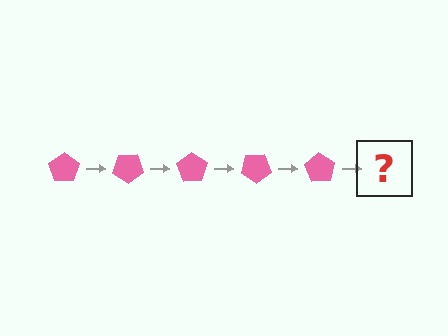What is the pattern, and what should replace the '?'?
The pattern is that the pentagon rotates 35 degrees each step. The '?' should be a pink pentagon rotated 175 degrees.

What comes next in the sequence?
The next element should be a pink pentagon rotated 175 degrees.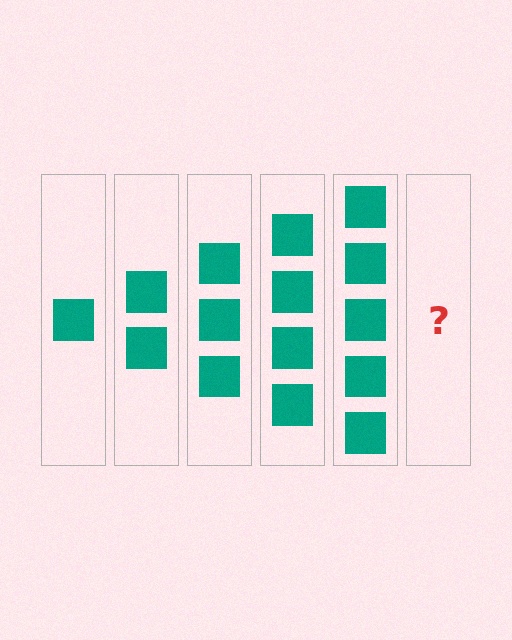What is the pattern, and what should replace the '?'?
The pattern is that each step adds one more square. The '?' should be 6 squares.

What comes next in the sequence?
The next element should be 6 squares.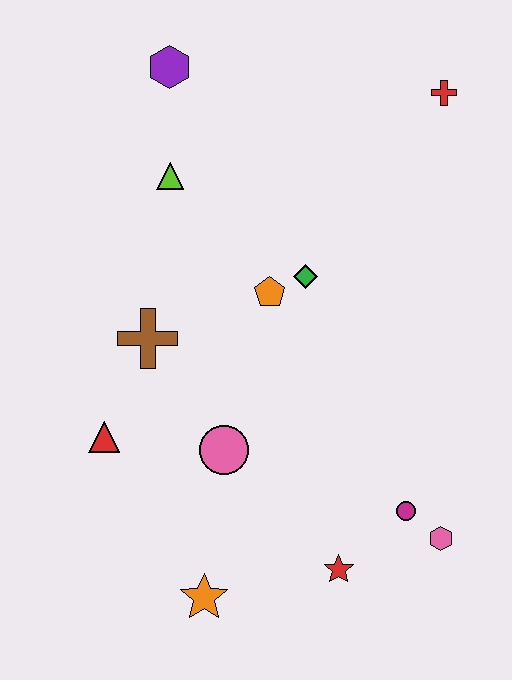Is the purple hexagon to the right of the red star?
No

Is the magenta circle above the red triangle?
No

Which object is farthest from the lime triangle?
The pink hexagon is farthest from the lime triangle.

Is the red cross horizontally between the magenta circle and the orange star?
No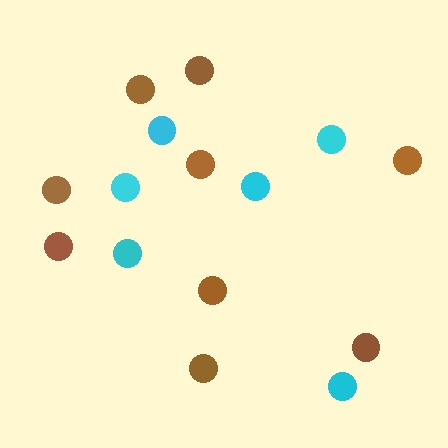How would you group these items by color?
There are 2 groups: one group of brown circles (9) and one group of cyan circles (6).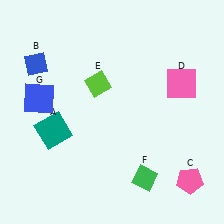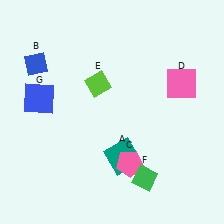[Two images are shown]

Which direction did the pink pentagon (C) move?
The pink pentagon (C) moved left.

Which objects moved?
The objects that moved are: the teal square (A), the pink pentagon (C).